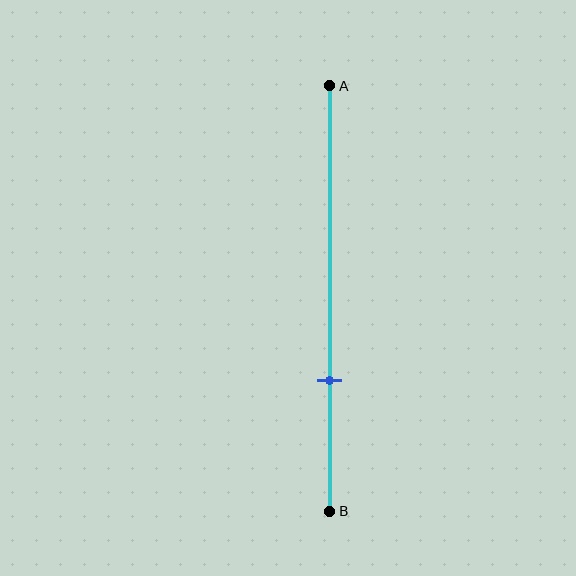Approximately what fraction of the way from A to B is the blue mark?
The blue mark is approximately 70% of the way from A to B.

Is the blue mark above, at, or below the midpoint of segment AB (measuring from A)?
The blue mark is below the midpoint of segment AB.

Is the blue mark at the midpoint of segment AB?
No, the mark is at about 70% from A, not at the 50% midpoint.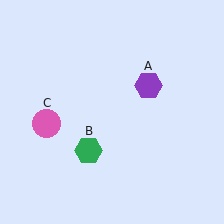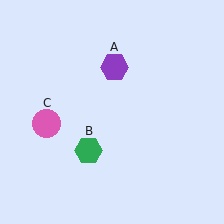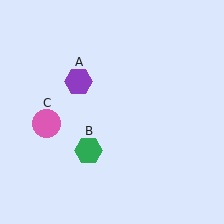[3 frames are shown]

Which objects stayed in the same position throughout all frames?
Green hexagon (object B) and pink circle (object C) remained stationary.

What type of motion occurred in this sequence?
The purple hexagon (object A) rotated counterclockwise around the center of the scene.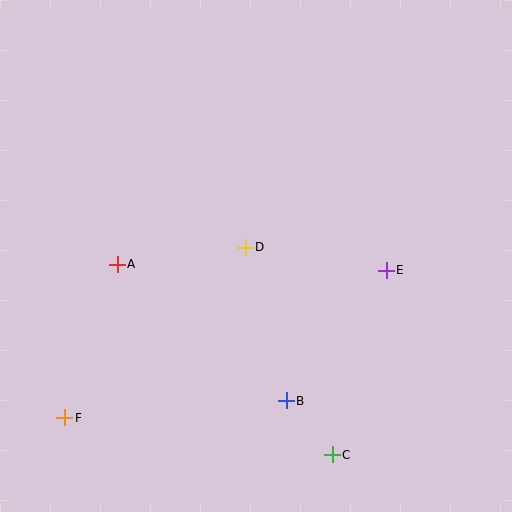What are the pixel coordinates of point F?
Point F is at (65, 418).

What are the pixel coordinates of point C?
Point C is at (332, 455).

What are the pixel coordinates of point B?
Point B is at (286, 401).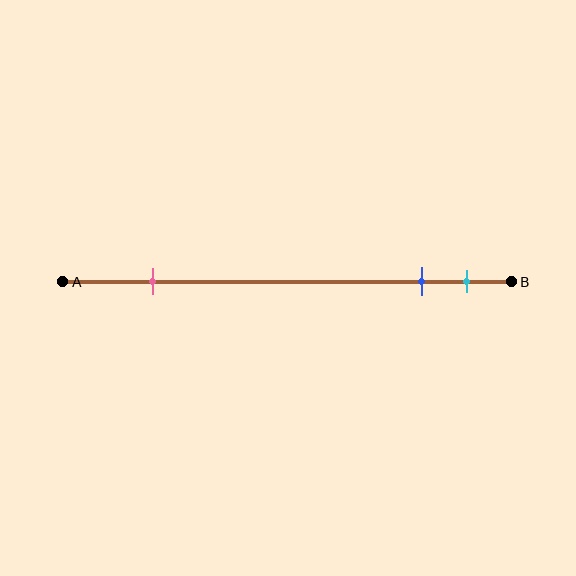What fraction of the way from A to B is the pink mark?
The pink mark is approximately 20% (0.2) of the way from A to B.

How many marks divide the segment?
There are 3 marks dividing the segment.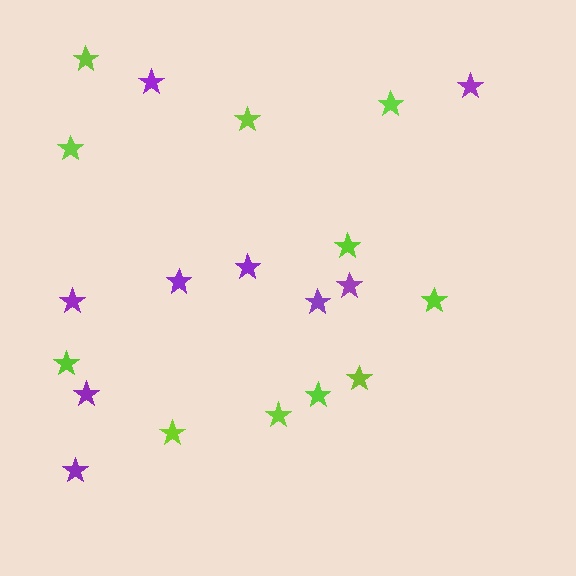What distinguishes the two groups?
There are 2 groups: one group of lime stars (11) and one group of purple stars (9).